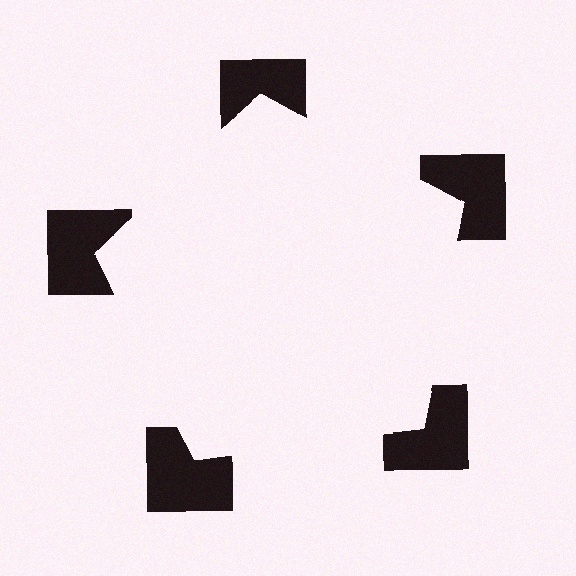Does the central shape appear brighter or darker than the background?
It typically appears slightly brighter than the background, even though no actual brightness change is drawn.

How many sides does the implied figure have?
5 sides.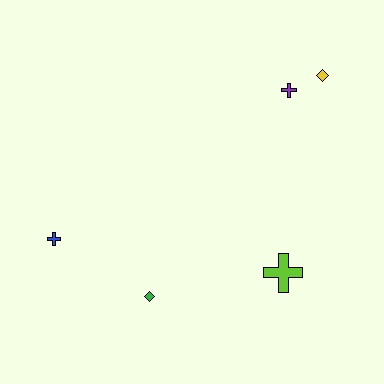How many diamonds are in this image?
There are 2 diamonds.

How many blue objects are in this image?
There is 1 blue object.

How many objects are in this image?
There are 5 objects.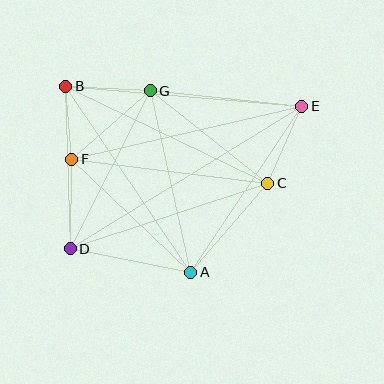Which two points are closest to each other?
Points B and F are closest to each other.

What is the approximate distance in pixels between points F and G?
The distance between F and G is approximately 104 pixels.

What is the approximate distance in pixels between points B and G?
The distance between B and G is approximately 85 pixels.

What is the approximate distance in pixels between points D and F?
The distance between D and F is approximately 90 pixels.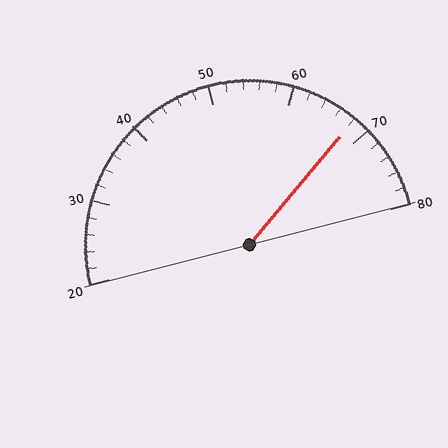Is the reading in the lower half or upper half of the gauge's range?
The reading is in the upper half of the range (20 to 80).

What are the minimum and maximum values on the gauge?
The gauge ranges from 20 to 80.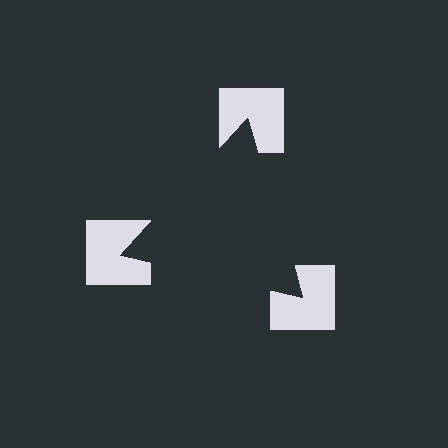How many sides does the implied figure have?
3 sides.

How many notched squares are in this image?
There are 3 — one at each vertex of the illusory triangle.